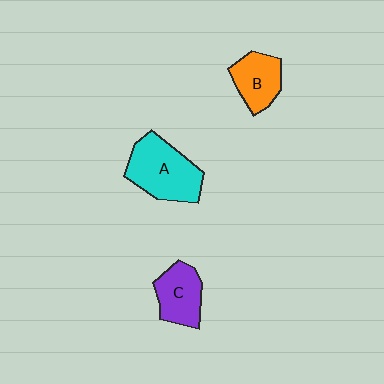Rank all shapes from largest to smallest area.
From largest to smallest: A (cyan), C (purple), B (orange).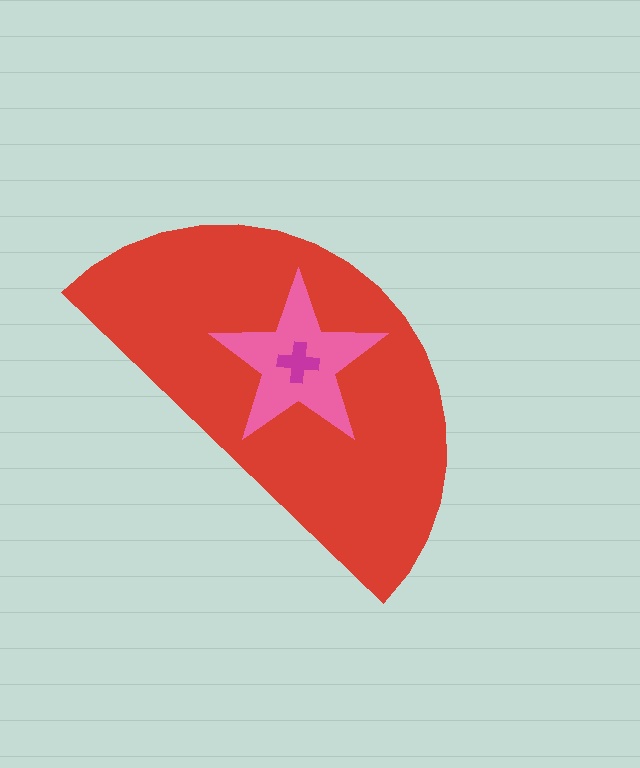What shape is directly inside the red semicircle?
The pink star.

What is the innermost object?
The magenta cross.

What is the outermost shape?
The red semicircle.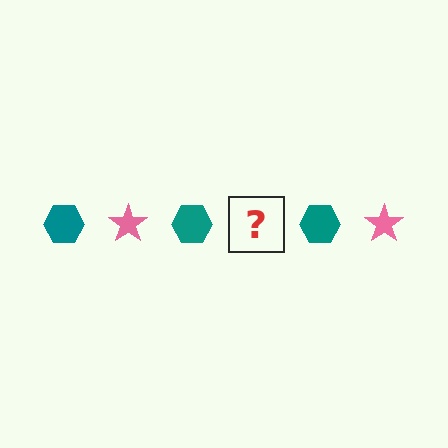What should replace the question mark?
The question mark should be replaced with a pink star.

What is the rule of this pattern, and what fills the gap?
The rule is that the pattern alternates between teal hexagon and pink star. The gap should be filled with a pink star.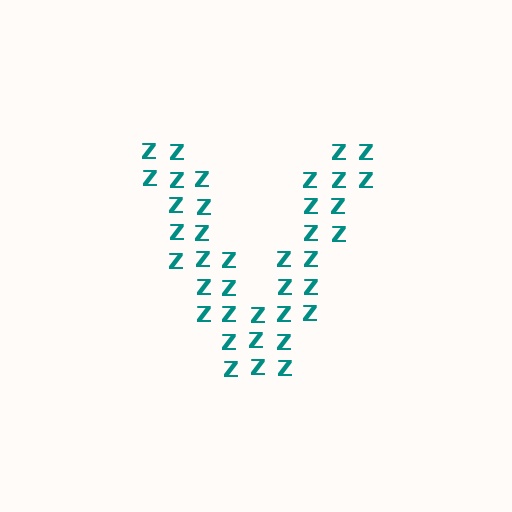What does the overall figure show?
The overall figure shows the letter V.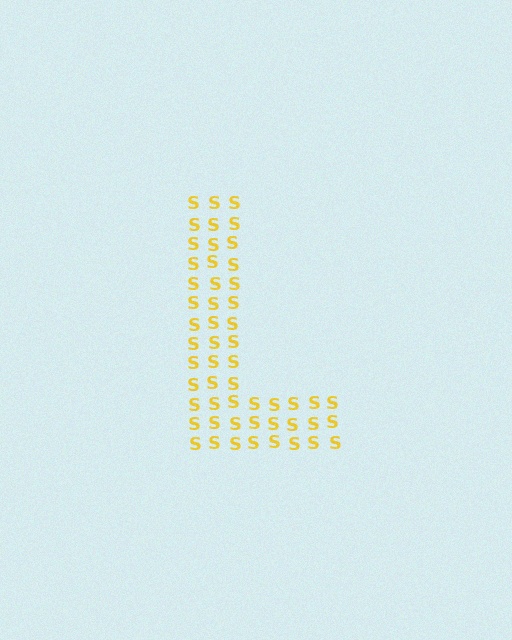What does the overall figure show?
The overall figure shows the letter L.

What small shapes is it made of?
It is made of small letter S's.